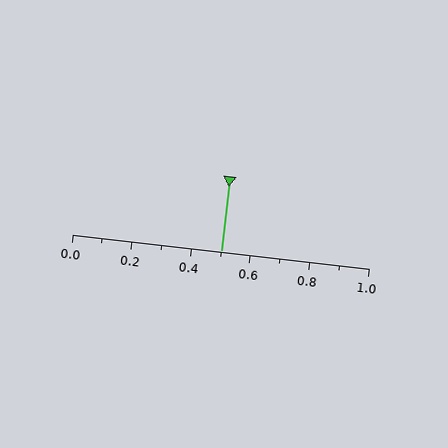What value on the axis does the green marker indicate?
The marker indicates approximately 0.5.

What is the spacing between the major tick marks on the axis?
The major ticks are spaced 0.2 apart.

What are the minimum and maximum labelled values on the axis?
The axis runs from 0.0 to 1.0.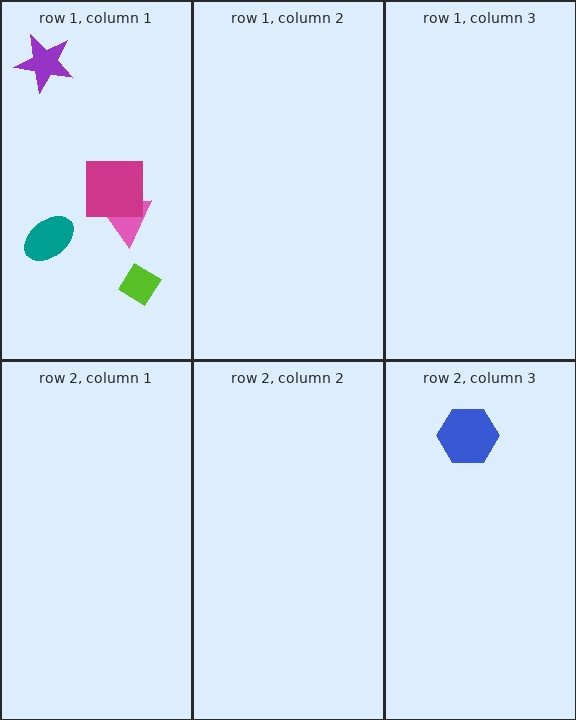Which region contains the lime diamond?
The row 1, column 1 region.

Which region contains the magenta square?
The row 1, column 1 region.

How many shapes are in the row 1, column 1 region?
5.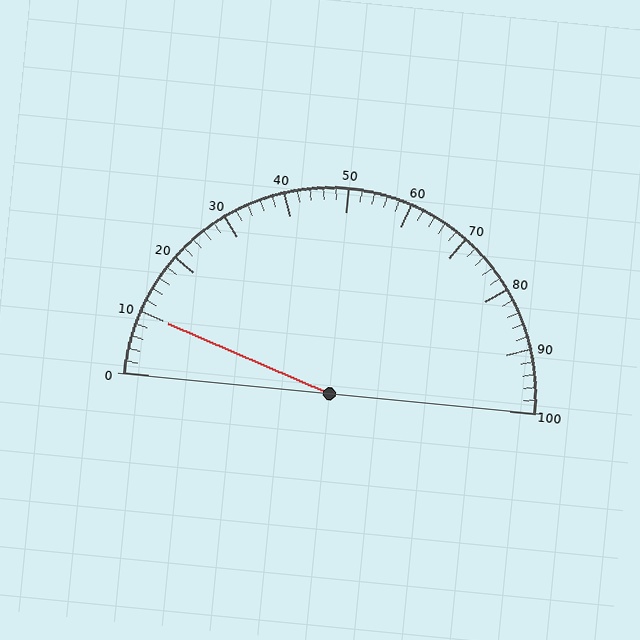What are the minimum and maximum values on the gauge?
The gauge ranges from 0 to 100.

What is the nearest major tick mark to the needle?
The nearest major tick mark is 10.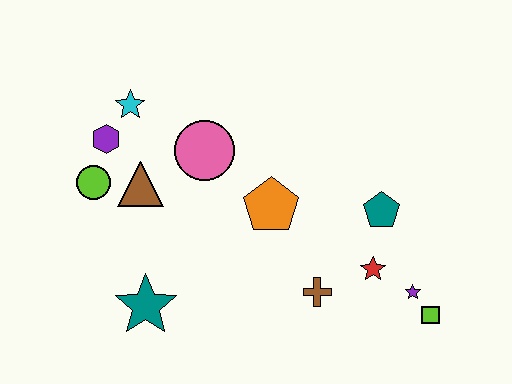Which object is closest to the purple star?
The lime square is closest to the purple star.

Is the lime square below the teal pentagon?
Yes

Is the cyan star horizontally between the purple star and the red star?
No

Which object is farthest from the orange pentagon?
The lime square is farthest from the orange pentagon.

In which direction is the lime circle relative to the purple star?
The lime circle is to the left of the purple star.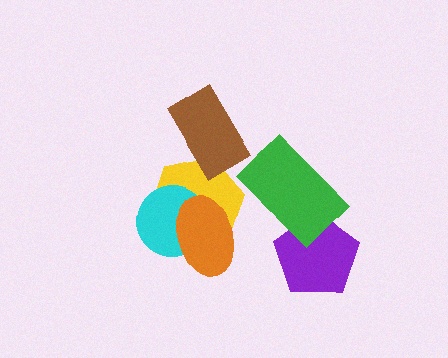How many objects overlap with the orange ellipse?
2 objects overlap with the orange ellipse.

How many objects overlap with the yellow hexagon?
3 objects overlap with the yellow hexagon.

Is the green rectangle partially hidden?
No, no other shape covers it.